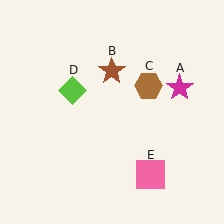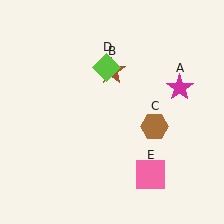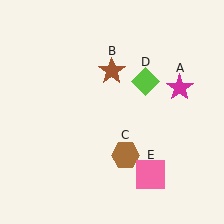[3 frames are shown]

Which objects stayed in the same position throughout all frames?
Magenta star (object A) and brown star (object B) and pink square (object E) remained stationary.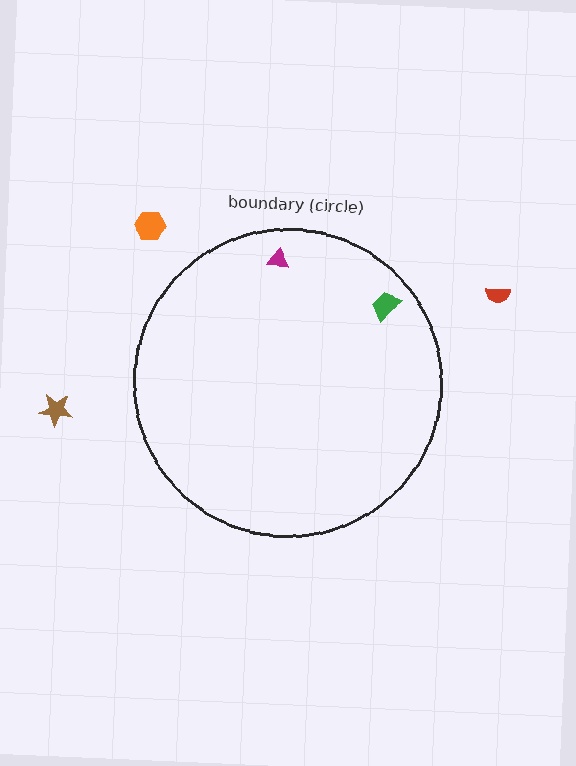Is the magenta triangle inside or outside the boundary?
Inside.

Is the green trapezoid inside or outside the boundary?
Inside.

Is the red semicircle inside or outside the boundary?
Outside.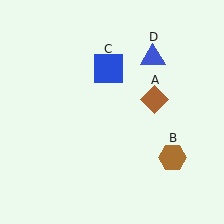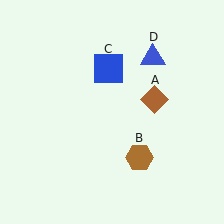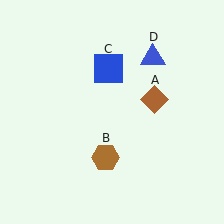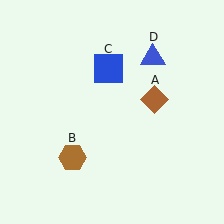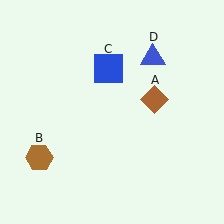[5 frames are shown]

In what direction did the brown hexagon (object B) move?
The brown hexagon (object B) moved left.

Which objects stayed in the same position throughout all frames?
Brown diamond (object A) and blue square (object C) and blue triangle (object D) remained stationary.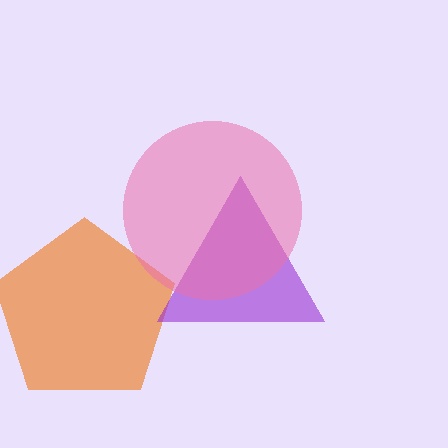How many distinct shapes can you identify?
There are 3 distinct shapes: an orange pentagon, a purple triangle, a pink circle.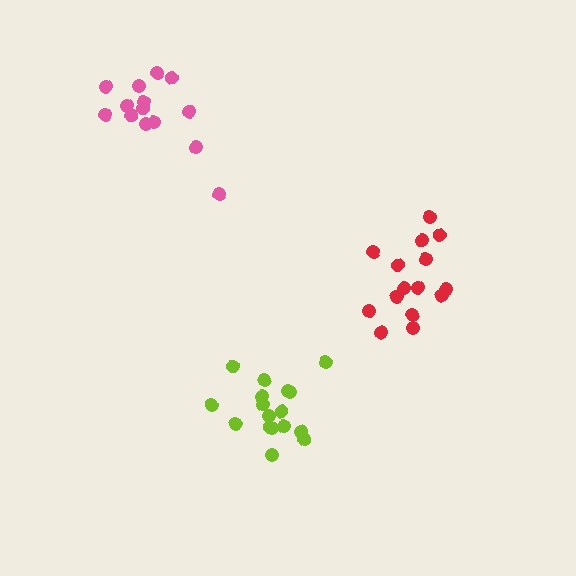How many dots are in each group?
Group 1: 17 dots, Group 2: 14 dots, Group 3: 15 dots (46 total).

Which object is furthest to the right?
The red cluster is rightmost.